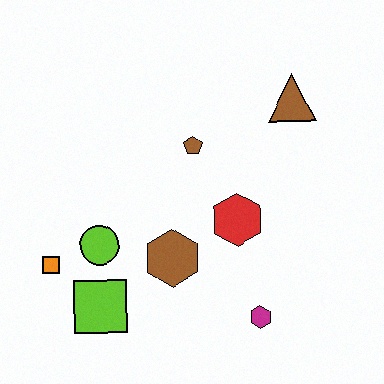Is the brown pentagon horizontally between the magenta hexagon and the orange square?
Yes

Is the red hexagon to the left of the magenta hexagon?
Yes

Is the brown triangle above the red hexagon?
Yes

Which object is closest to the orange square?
The lime circle is closest to the orange square.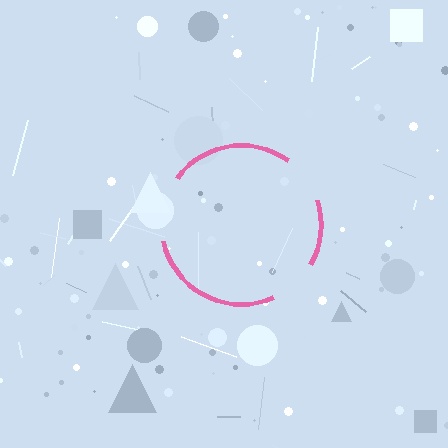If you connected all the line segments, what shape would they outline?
They would outline a circle.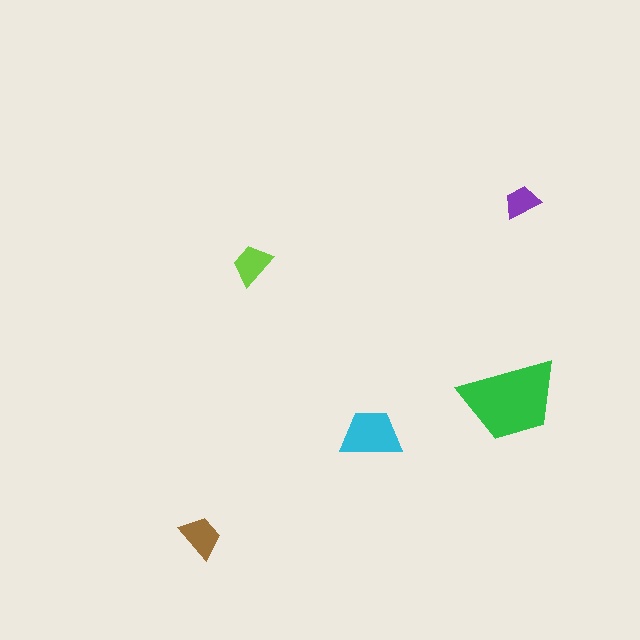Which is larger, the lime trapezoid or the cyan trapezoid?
The cyan one.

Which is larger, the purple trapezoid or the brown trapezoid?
The brown one.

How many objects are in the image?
There are 5 objects in the image.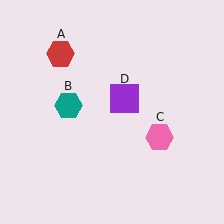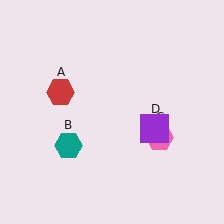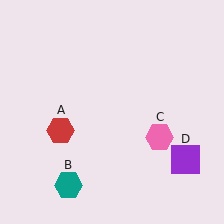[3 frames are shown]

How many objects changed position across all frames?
3 objects changed position: red hexagon (object A), teal hexagon (object B), purple square (object D).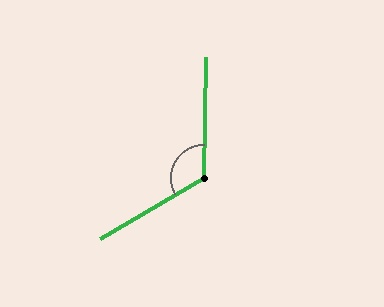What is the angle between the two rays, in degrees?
Approximately 122 degrees.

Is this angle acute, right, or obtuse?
It is obtuse.